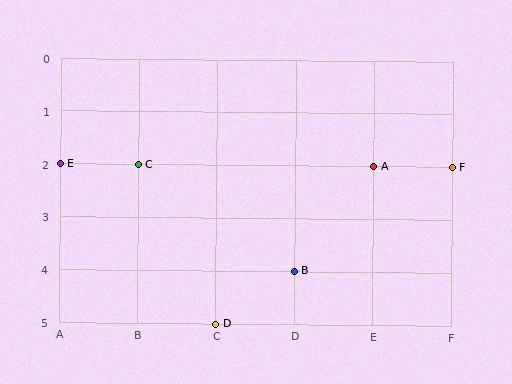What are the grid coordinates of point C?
Point C is at grid coordinates (B, 2).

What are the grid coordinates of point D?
Point D is at grid coordinates (C, 5).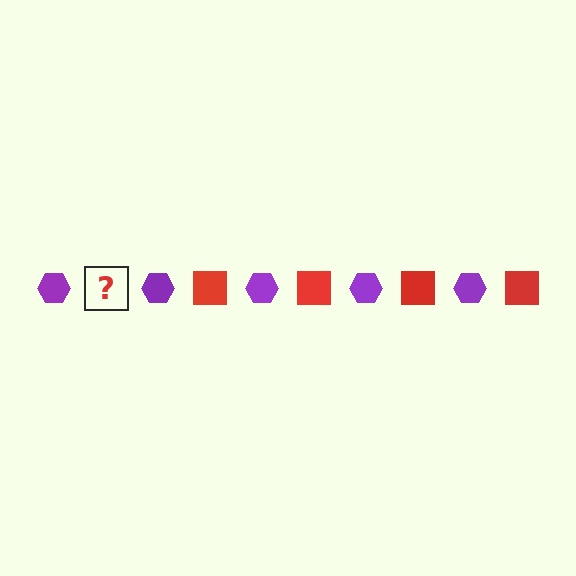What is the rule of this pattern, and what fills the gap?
The rule is that the pattern alternates between purple hexagon and red square. The gap should be filled with a red square.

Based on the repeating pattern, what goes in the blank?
The blank should be a red square.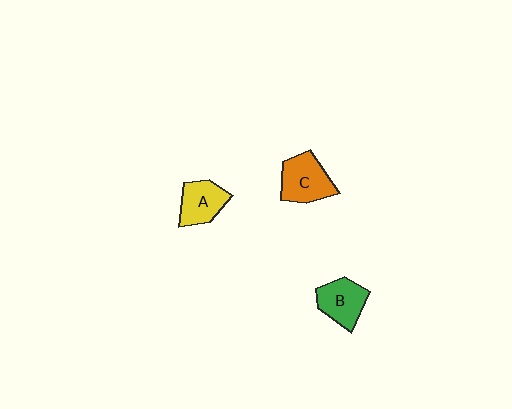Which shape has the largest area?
Shape C (orange).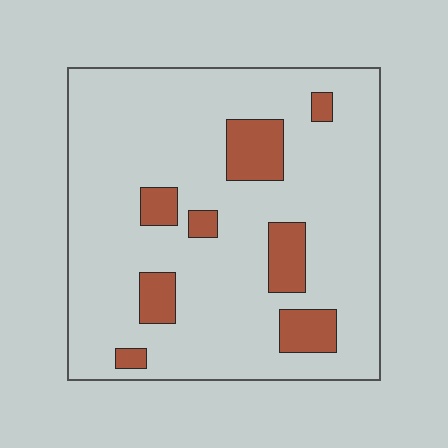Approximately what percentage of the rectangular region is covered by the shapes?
Approximately 15%.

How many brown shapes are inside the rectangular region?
8.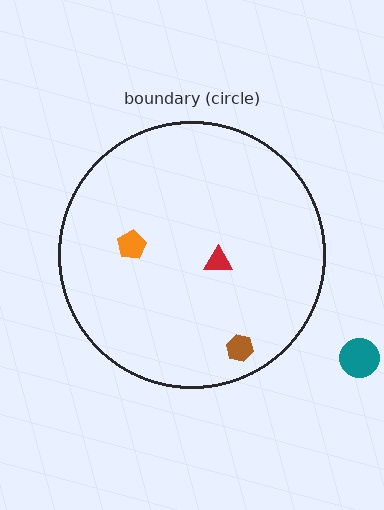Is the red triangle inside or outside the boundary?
Inside.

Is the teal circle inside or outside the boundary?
Outside.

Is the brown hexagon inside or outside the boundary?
Inside.